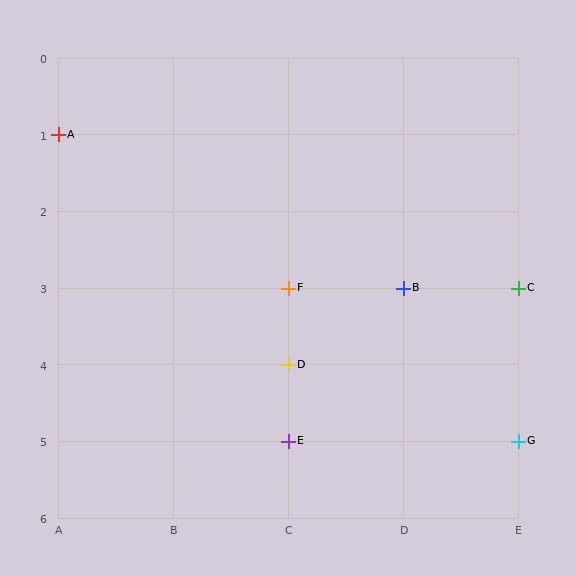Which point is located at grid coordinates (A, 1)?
Point A is at (A, 1).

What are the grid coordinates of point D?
Point D is at grid coordinates (C, 4).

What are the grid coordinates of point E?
Point E is at grid coordinates (C, 5).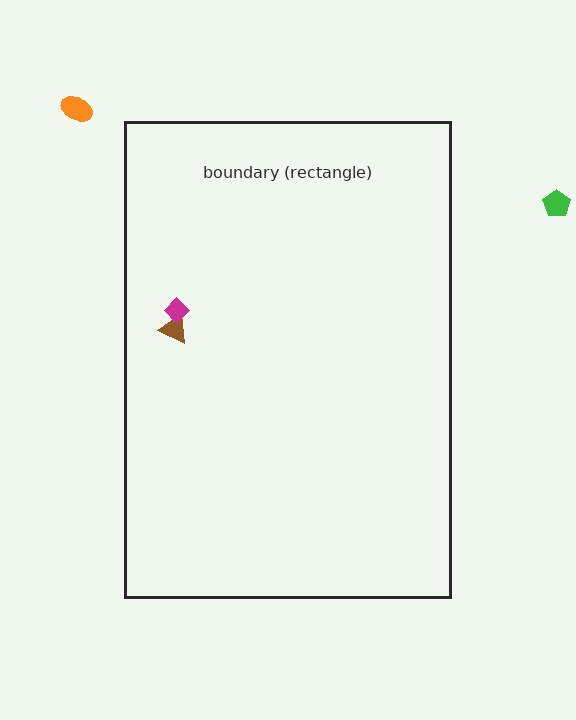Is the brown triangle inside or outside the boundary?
Inside.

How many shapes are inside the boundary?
2 inside, 2 outside.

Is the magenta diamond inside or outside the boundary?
Inside.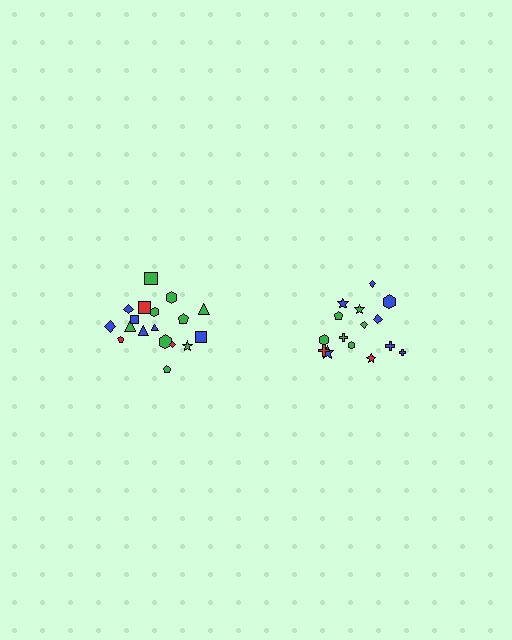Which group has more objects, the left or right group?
The left group.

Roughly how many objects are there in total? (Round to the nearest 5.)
Roughly 35 objects in total.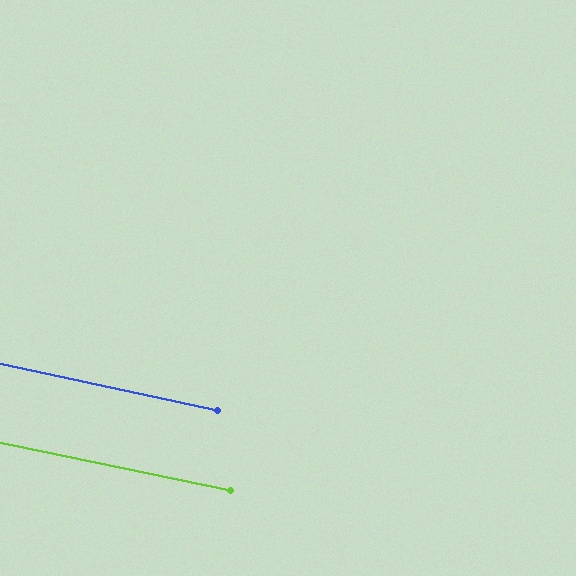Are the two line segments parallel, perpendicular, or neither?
Parallel — their directions differ by only 0.4°.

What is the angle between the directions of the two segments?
Approximately 0 degrees.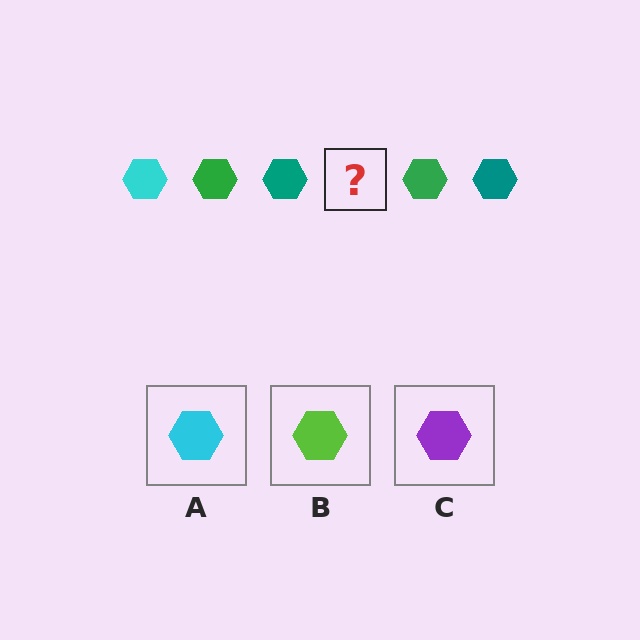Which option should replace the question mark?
Option A.